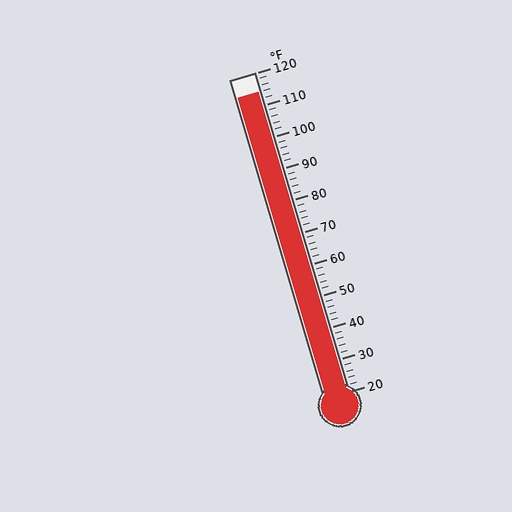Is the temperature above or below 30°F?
The temperature is above 30°F.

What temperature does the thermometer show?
The thermometer shows approximately 114°F.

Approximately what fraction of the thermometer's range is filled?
The thermometer is filled to approximately 95% of its range.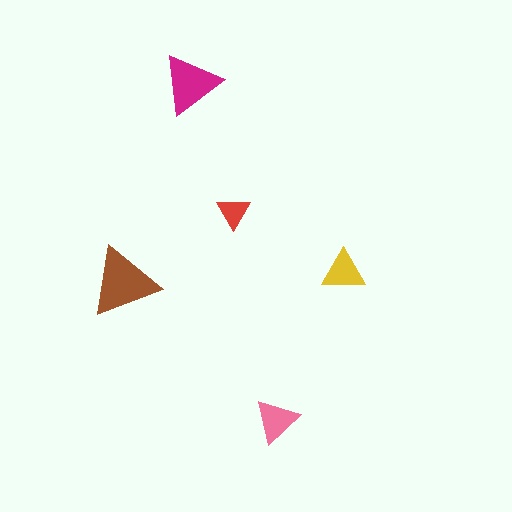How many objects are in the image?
There are 5 objects in the image.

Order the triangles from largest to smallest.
the brown one, the magenta one, the pink one, the yellow one, the red one.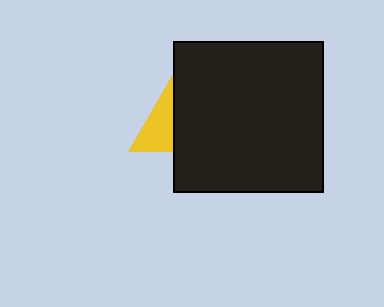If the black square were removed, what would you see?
You would see the complete yellow triangle.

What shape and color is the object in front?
The object in front is a black square.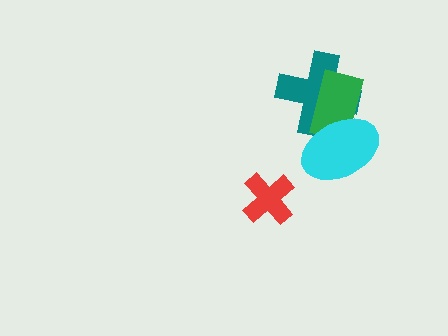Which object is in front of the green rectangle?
The cyan ellipse is in front of the green rectangle.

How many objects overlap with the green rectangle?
2 objects overlap with the green rectangle.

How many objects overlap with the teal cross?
2 objects overlap with the teal cross.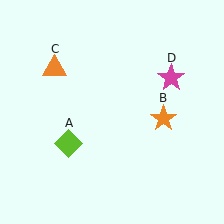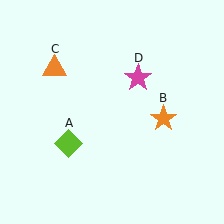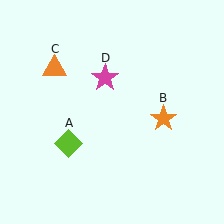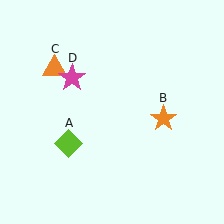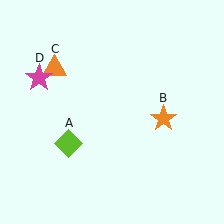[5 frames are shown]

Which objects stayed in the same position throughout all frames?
Lime diamond (object A) and orange star (object B) and orange triangle (object C) remained stationary.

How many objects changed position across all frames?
1 object changed position: magenta star (object D).